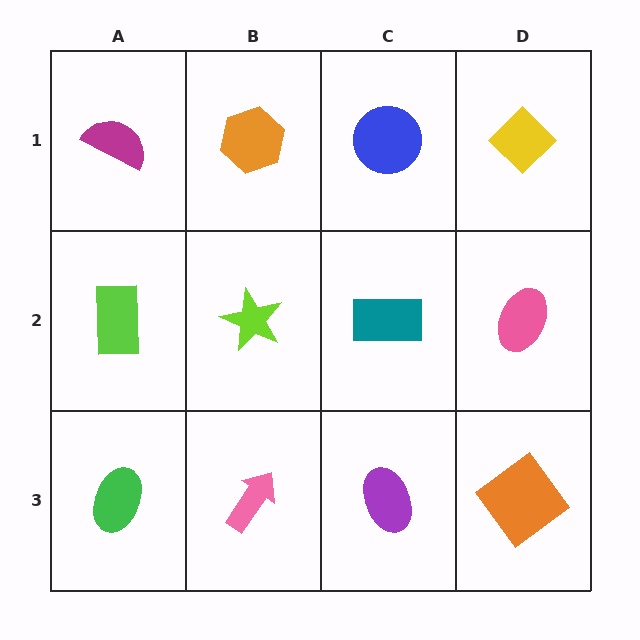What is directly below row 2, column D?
An orange diamond.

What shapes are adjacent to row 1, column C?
A teal rectangle (row 2, column C), an orange hexagon (row 1, column B), a yellow diamond (row 1, column D).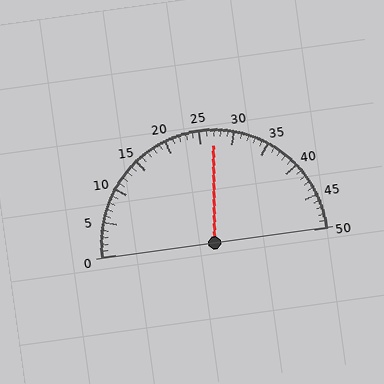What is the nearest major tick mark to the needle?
The nearest major tick mark is 25.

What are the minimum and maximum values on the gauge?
The gauge ranges from 0 to 50.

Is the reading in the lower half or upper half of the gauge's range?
The reading is in the upper half of the range (0 to 50).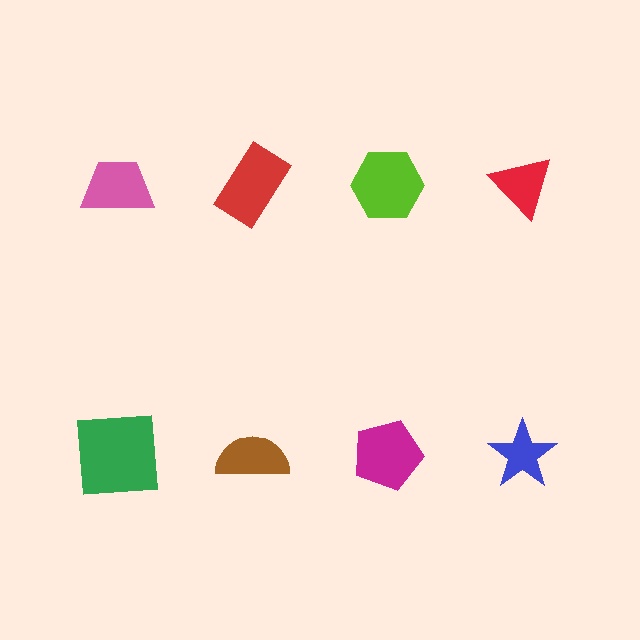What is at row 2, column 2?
A brown semicircle.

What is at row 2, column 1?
A green square.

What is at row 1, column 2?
A red rectangle.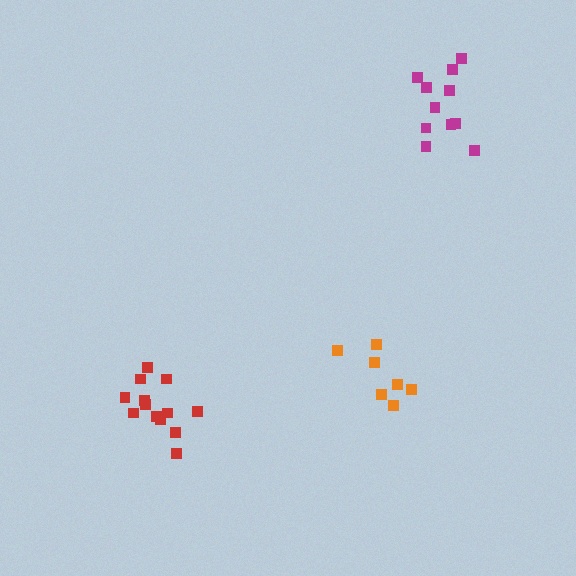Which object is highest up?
The magenta cluster is topmost.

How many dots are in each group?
Group 1: 7 dots, Group 2: 11 dots, Group 3: 13 dots (31 total).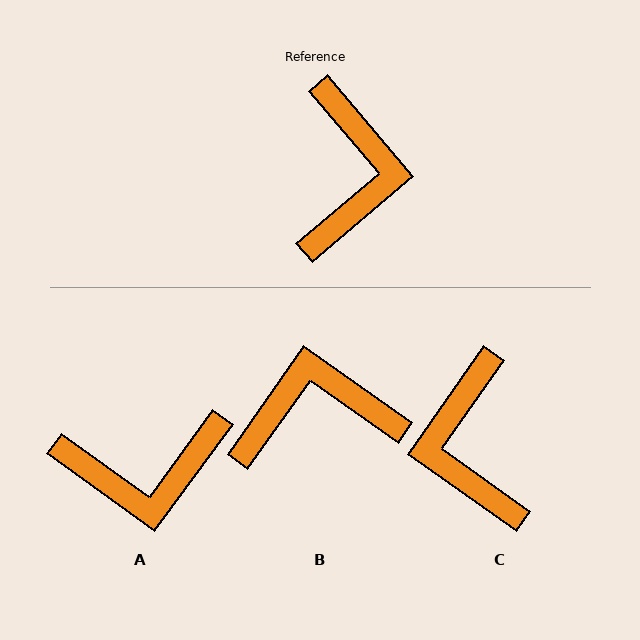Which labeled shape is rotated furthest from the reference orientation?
C, about 166 degrees away.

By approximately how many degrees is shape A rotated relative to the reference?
Approximately 76 degrees clockwise.